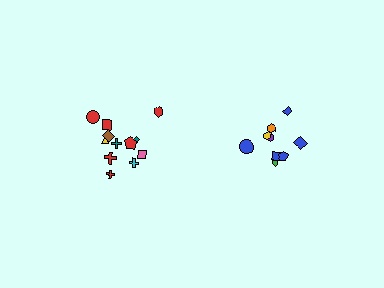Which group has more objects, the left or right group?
The left group.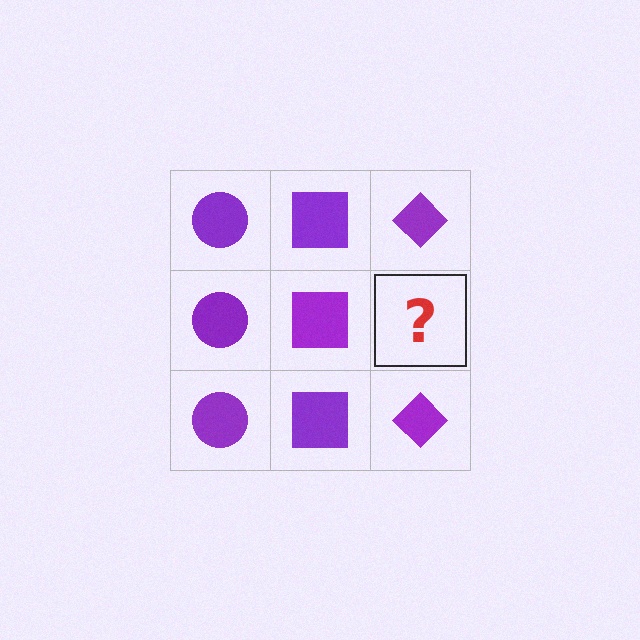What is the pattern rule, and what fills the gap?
The rule is that each column has a consistent shape. The gap should be filled with a purple diamond.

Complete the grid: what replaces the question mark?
The question mark should be replaced with a purple diamond.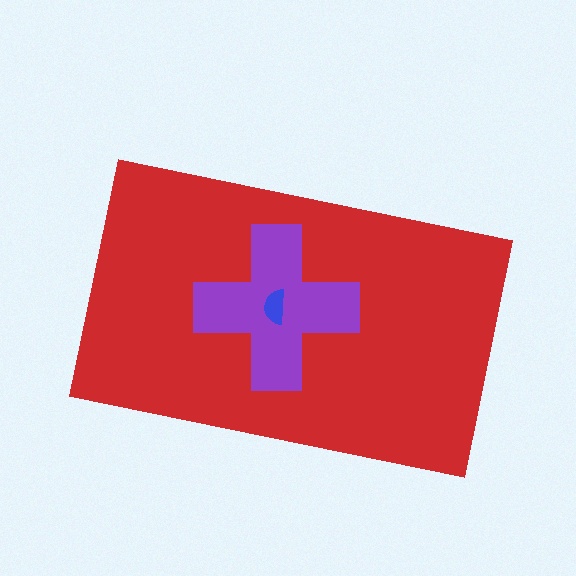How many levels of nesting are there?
3.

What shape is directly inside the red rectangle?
The purple cross.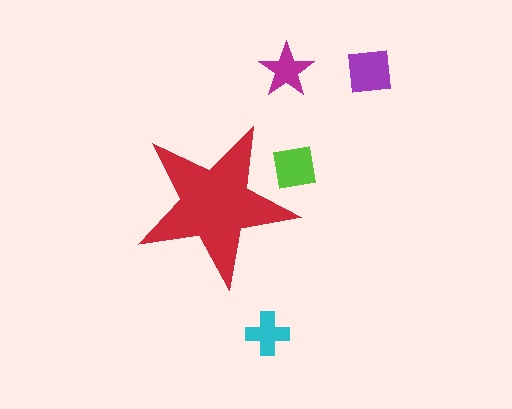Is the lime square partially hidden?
Yes, the lime square is partially hidden behind the red star.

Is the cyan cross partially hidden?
No, the cyan cross is fully visible.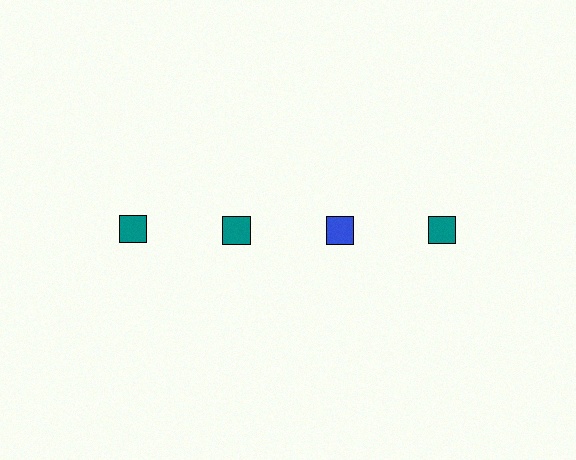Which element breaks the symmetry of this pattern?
The blue square in the top row, center column breaks the symmetry. All other shapes are teal squares.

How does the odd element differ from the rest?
It has a different color: blue instead of teal.